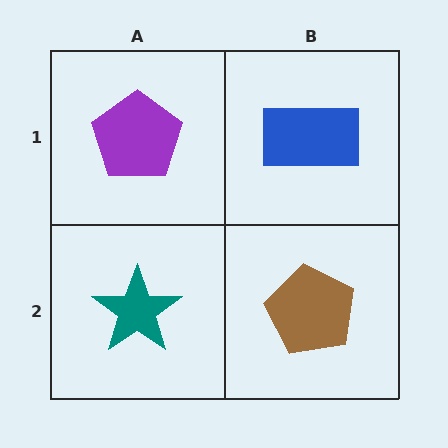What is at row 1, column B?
A blue rectangle.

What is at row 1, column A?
A purple pentagon.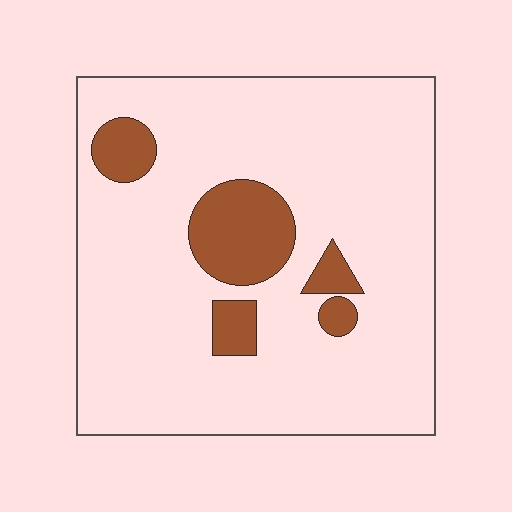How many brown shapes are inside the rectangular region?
5.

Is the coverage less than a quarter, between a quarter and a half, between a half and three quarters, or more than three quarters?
Less than a quarter.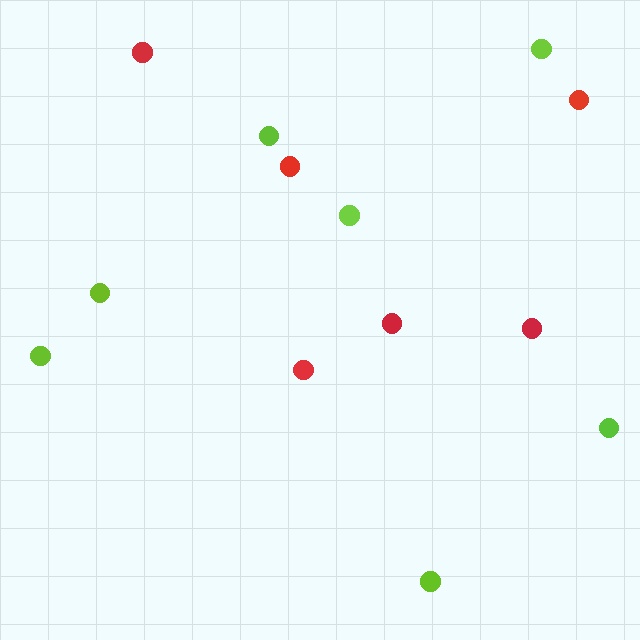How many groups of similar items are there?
There are 2 groups: one group of red circles (6) and one group of lime circles (7).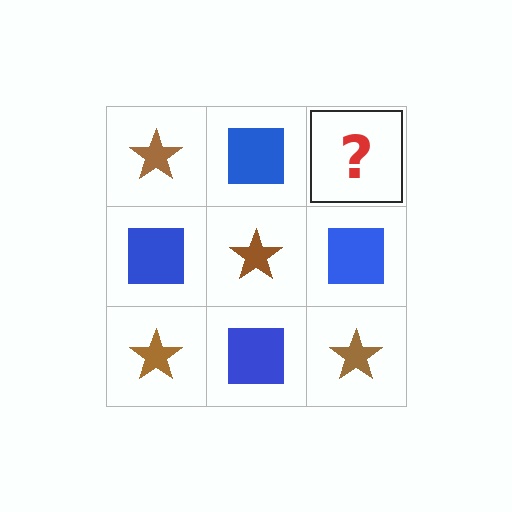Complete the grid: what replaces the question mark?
The question mark should be replaced with a brown star.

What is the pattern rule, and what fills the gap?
The rule is that it alternates brown star and blue square in a checkerboard pattern. The gap should be filled with a brown star.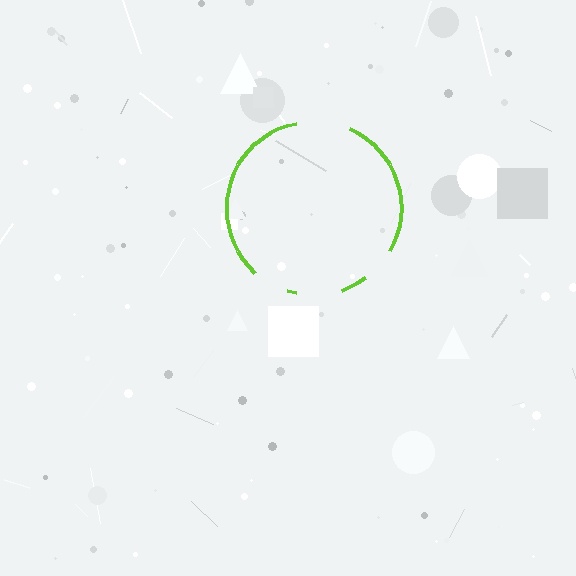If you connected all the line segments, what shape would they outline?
They would outline a circle.